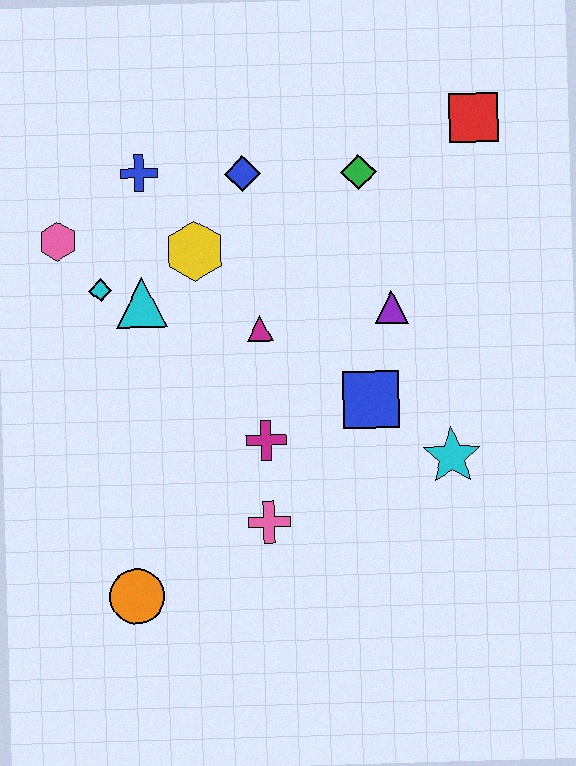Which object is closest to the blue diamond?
The yellow hexagon is closest to the blue diamond.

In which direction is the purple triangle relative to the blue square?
The purple triangle is above the blue square.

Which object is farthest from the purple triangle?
The orange circle is farthest from the purple triangle.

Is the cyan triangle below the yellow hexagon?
Yes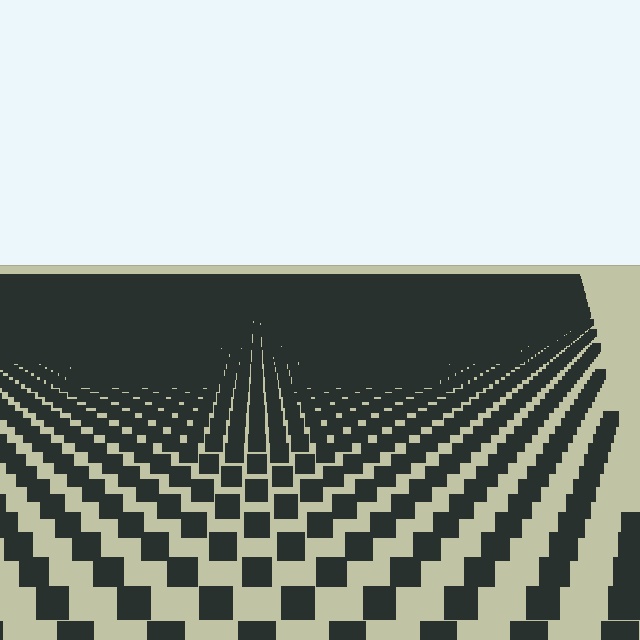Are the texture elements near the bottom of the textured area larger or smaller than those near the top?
Larger. Near the bottom, elements are closer to the viewer and appear at a bigger on-screen size.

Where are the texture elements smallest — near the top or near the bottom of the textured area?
Near the top.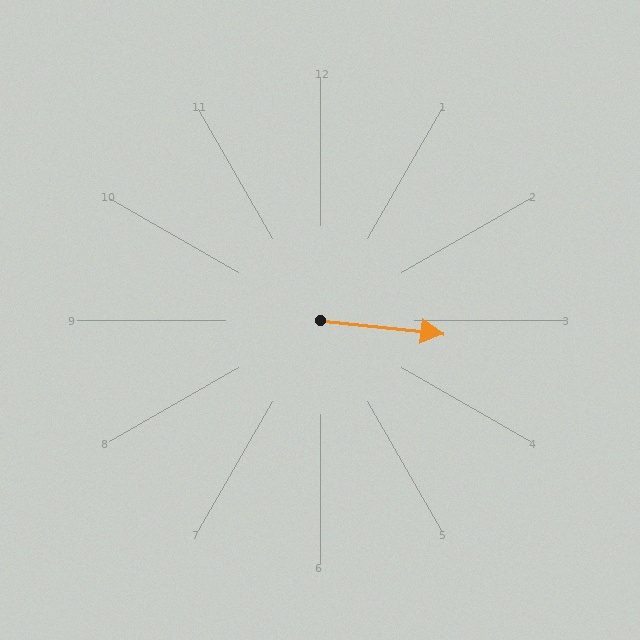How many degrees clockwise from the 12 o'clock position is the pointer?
Approximately 96 degrees.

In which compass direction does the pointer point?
East.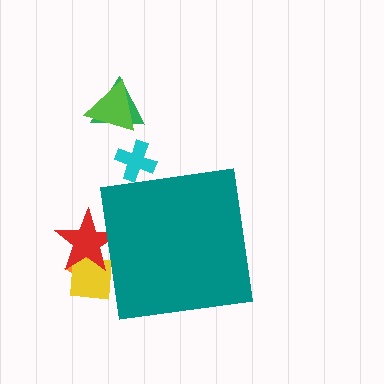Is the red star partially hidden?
Yes, the red star is partially hidden behind the teal square.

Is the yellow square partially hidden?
Yes, the yellow square is partially hidden behind the teal square.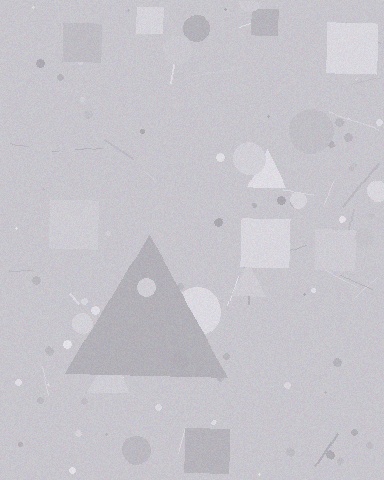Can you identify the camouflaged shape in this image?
The camouflaged shape is a triangle.